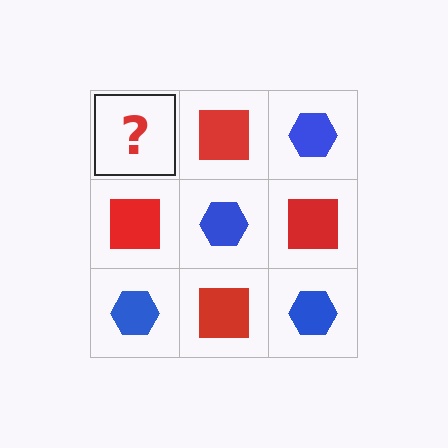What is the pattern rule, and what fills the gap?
The rule is that it alternates blue hexagon and red square in a checkerboard pattern. The gap should be filled with a blue hexagon.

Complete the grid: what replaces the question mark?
The question mark should be replaced with a blue hexagon.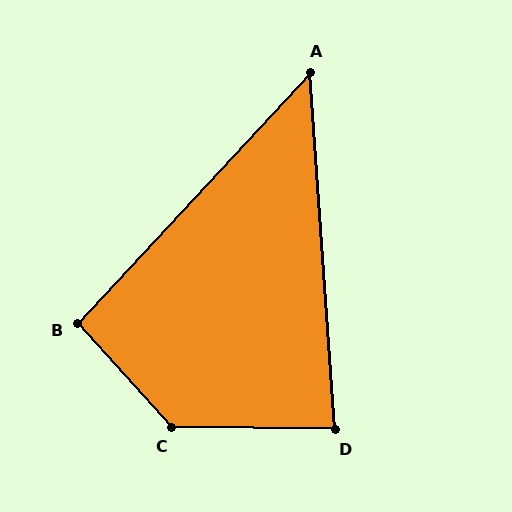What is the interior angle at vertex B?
Approximately 95 degrees (approximately right).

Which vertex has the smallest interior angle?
A, at approximately 47 degrees.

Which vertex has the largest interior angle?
C, at approximately 133 degrees.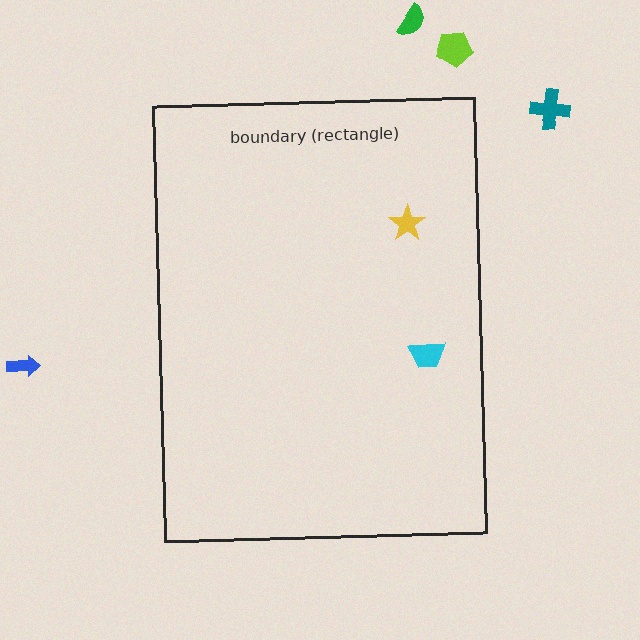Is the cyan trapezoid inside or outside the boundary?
Inside.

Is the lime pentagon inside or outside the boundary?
Outside.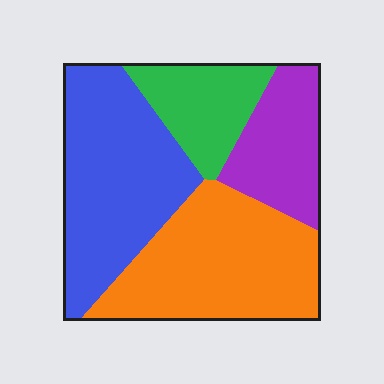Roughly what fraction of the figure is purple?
Purple takes up about one sixth (1/6) of the figure.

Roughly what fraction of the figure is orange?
Orange takes up about one third (1/3) of the figure.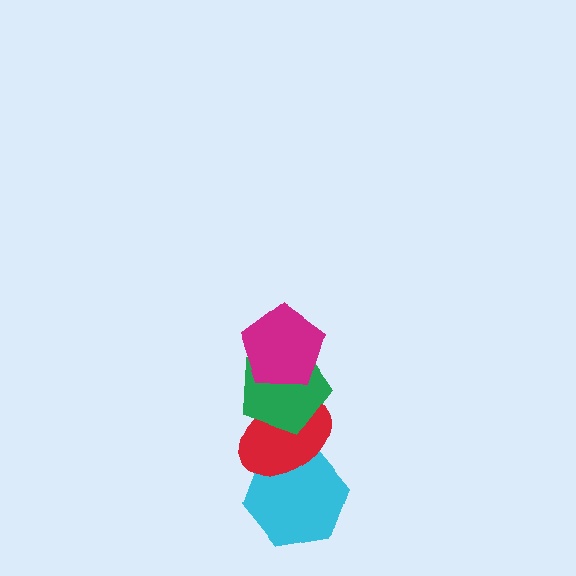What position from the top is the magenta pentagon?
The magenta pentagon is 1st from the top.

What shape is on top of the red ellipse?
The green pentagon is on top of the red ellipse.